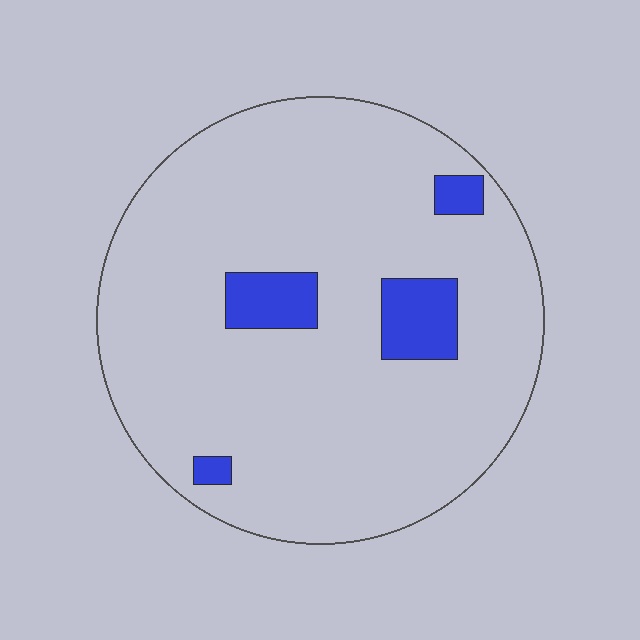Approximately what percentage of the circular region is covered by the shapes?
Approximately 10%.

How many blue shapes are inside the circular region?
4.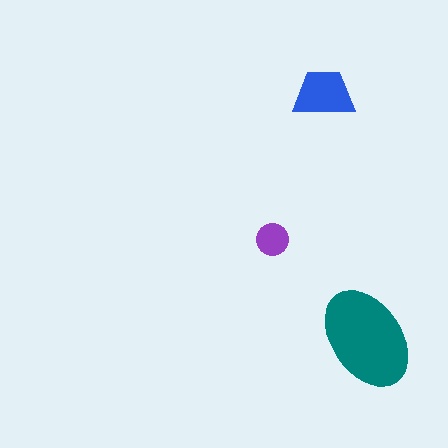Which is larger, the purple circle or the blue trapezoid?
The blue trapezoid.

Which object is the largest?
The teal ellipse.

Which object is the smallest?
The purple circle.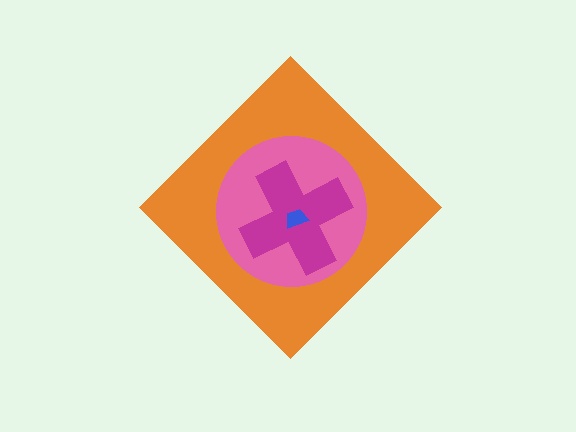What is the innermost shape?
The blue trapezoid.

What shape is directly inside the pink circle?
The magenta cross.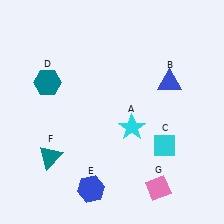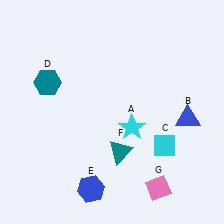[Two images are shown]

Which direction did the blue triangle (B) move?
The blue triangle (B) moved down.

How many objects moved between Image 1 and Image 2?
2 objects moved between the two images.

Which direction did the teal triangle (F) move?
The teal triangle (F) moved right.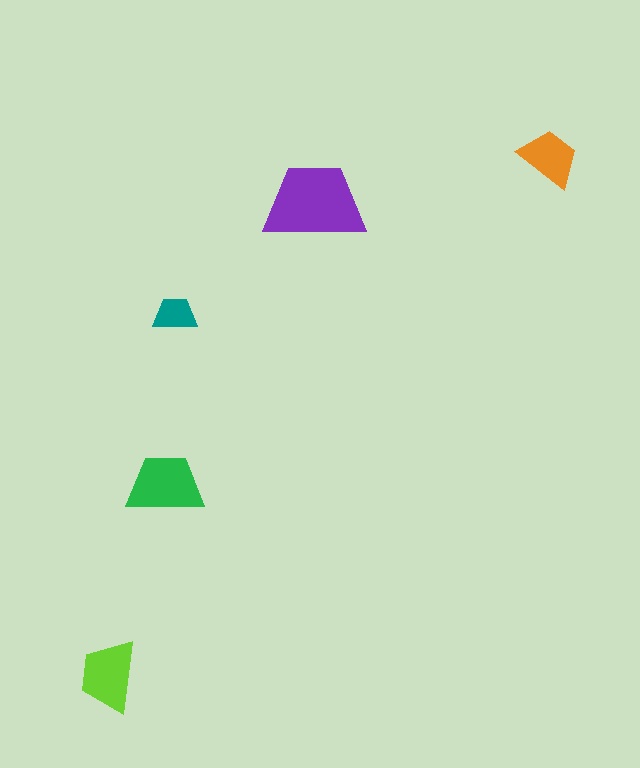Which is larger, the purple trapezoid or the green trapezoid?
The purple one.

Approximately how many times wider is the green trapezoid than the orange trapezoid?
About 1.5 times wider.